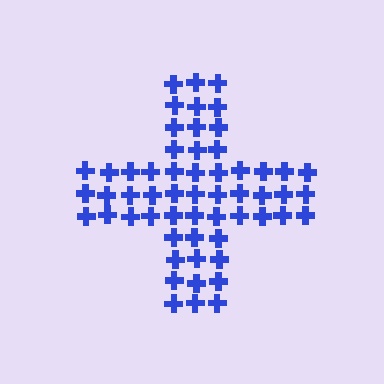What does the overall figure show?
The overall figure shows a cross.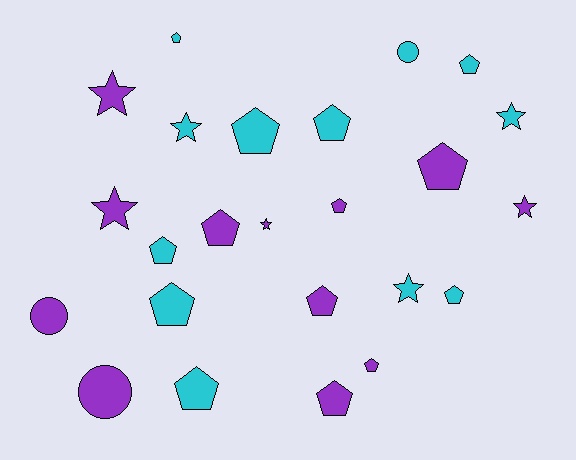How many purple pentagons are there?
There are 6 purple pentagons.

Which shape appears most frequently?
Pentagon, with 14 objects.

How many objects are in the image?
There are 24 objects.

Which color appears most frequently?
Purple, with 12 objects.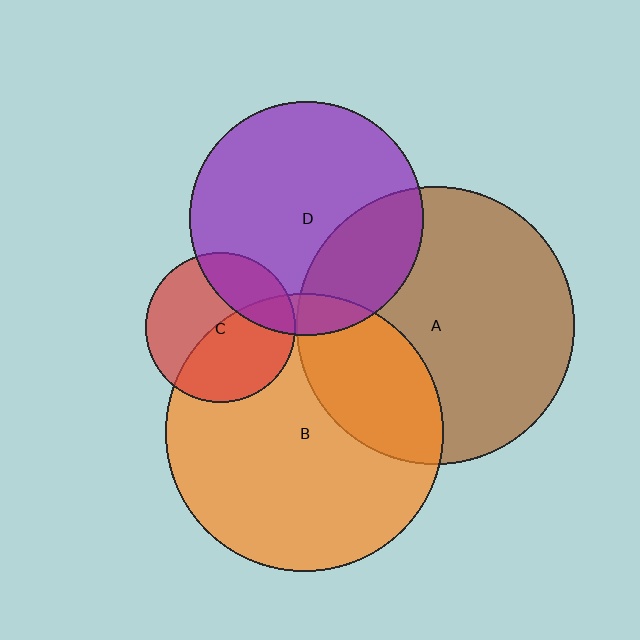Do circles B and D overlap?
Yes.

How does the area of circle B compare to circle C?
Approximately 3.4 times.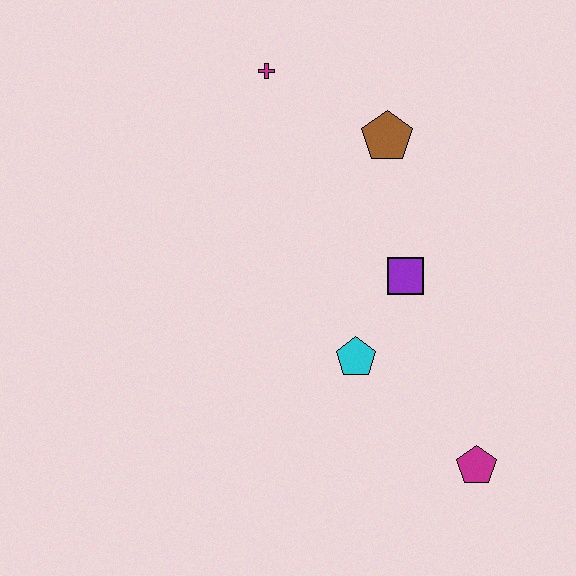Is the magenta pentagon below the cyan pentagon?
Yes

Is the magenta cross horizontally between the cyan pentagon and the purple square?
No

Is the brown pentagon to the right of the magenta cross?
Yes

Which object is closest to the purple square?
The cyan pentagon is closest to the purple square.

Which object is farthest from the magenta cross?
The magenta pentagon is farthest from the magenta cross.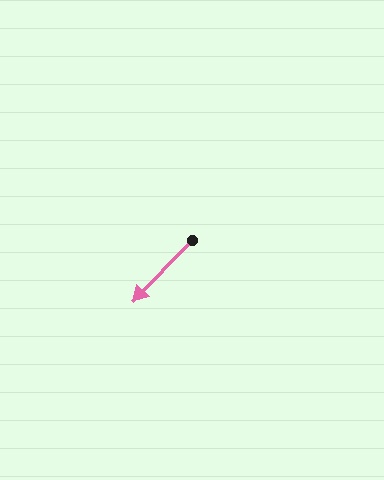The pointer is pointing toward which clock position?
Roughly 7 o'clock.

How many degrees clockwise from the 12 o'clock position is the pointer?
Approximately 224 degrees.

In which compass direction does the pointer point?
Southwest.